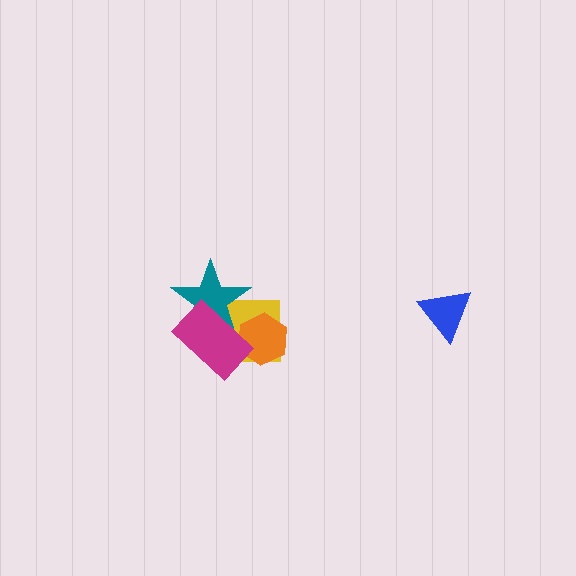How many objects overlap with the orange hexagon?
2 objects overlap with the orange hexagon.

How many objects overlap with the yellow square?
3 objects overlap with the yellow square.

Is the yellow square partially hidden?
Yes, it is partially covered by another shape.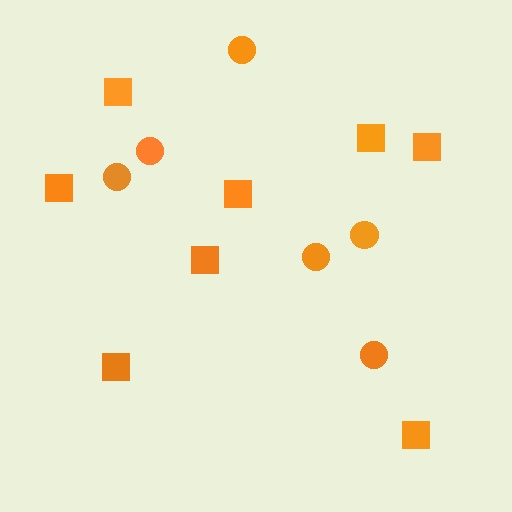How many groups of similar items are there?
There are 2 groups: one group of circles (6) and one group of squares (8).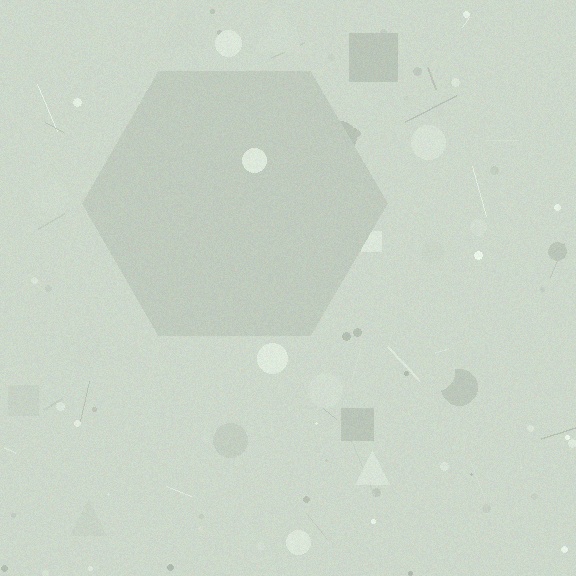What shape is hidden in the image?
A hexagon is hidden in the image.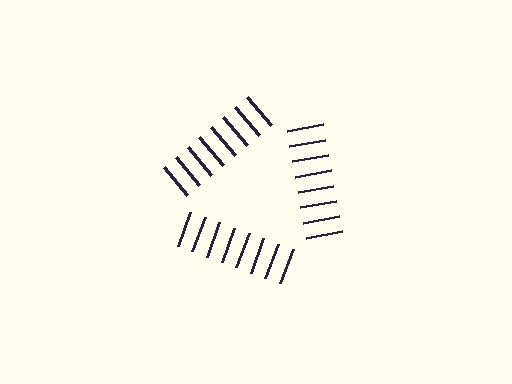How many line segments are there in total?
24 — 8 along each of the 3 edges.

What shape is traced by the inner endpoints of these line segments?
An illusory triangle — the line segments terminate on its edges but no continuous stroke is drawn.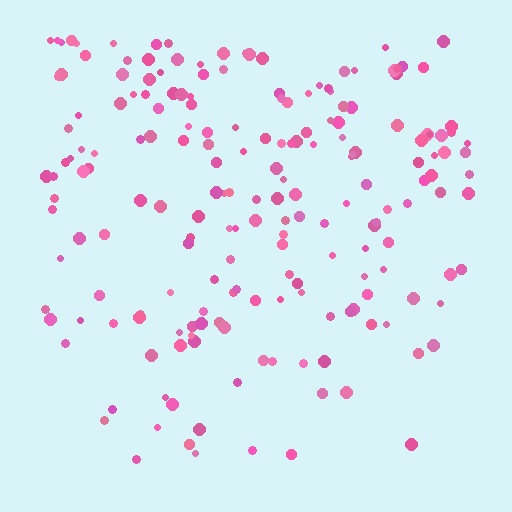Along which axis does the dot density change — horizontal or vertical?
Vertical.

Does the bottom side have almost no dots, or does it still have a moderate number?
Still a moderate number, just noticeably fewer than the top.